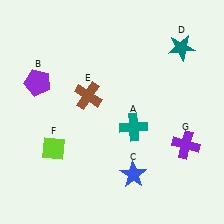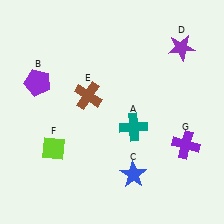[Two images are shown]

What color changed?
The star (D) changed from teal in Image 1 to purple in Image 2.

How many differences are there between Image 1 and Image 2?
There is 1 difference between the two images.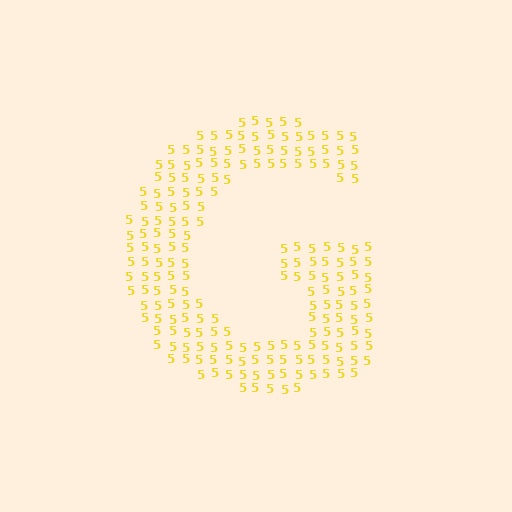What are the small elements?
The small elements are digit 5's.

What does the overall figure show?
The overall figure shows the letter G.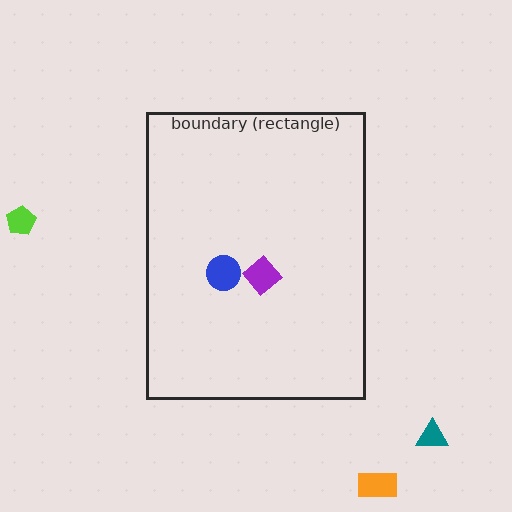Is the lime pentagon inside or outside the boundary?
Outside.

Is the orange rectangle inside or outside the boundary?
Outside.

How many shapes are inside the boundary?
2 inside, 3 outside.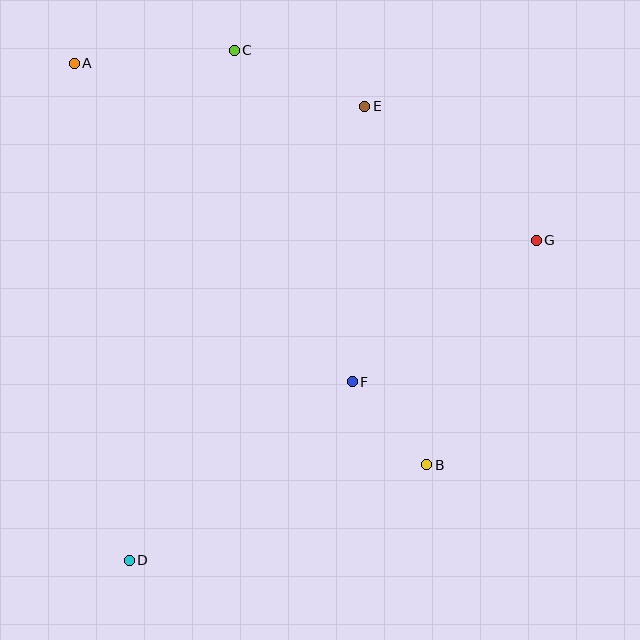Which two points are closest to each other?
Points B and F are closest to each other.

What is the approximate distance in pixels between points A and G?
The distance between A and G is approximately 495 pixels.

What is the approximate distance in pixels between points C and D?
The distance between C and D is approximately 521 pixels.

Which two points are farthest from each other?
Points A and B are farthest from each other.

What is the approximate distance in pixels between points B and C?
The distance between B and C is approximately 457 pixels.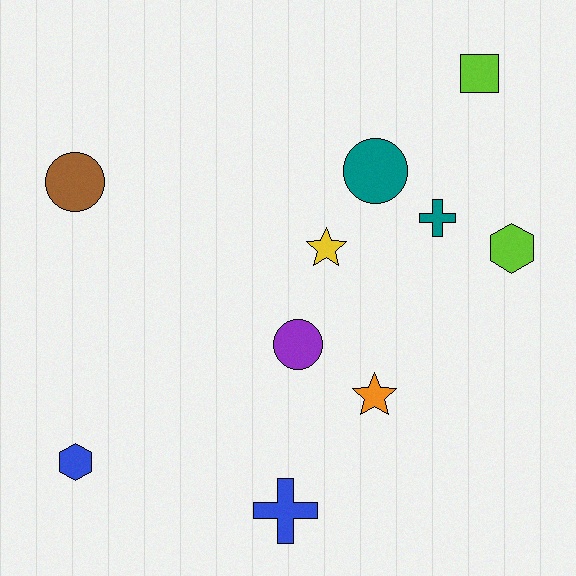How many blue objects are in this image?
There are 2 blue objects.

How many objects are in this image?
There are 10 objects.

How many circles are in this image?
There are 3 circles.